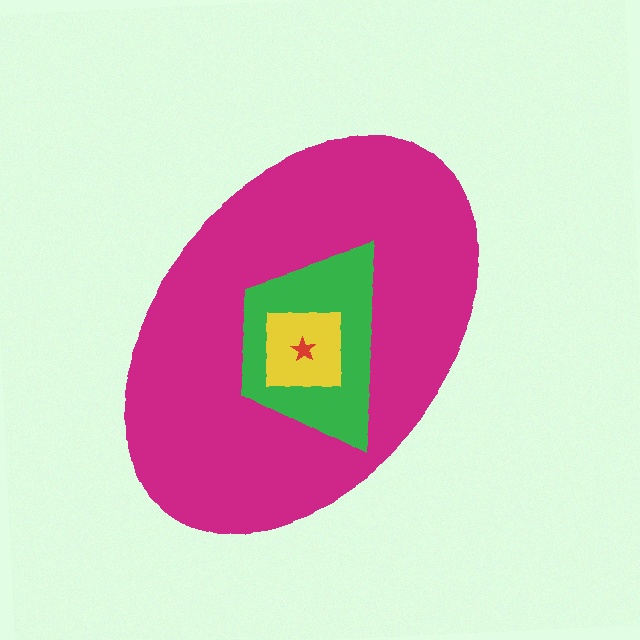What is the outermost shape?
The magenta ellipse.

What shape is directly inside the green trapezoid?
The yellow square.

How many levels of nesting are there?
4.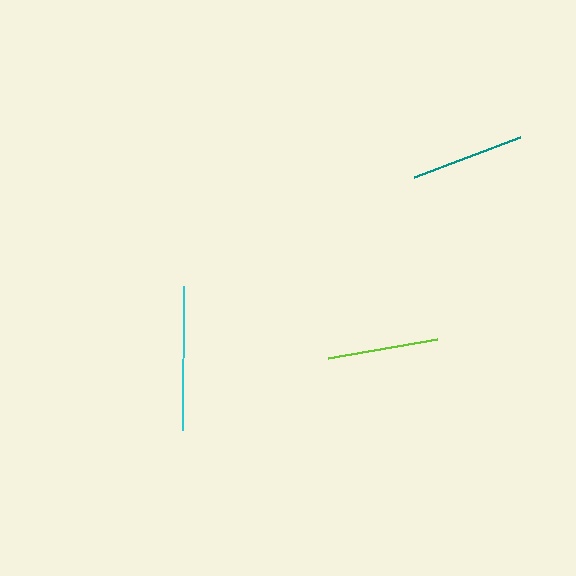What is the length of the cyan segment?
The cyan segment is approximately 144 pixels long.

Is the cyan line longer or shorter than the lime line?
The cyan line is longer than the lime line.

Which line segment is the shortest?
The lime line is the shortest at approximately 111 pixels.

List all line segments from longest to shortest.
From longest to shortest: cyan, teal, lime.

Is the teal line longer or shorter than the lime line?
The teal line is longer than the lime line.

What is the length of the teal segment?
The teal segment is approximately 113 pixels long.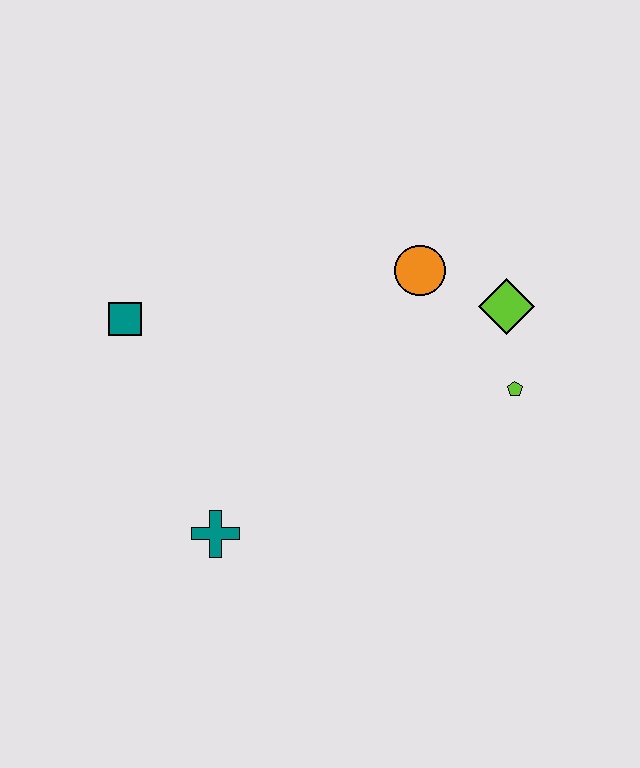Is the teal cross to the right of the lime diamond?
No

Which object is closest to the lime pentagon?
The lime diamond is closest to the lime pentagon.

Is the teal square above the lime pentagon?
Yes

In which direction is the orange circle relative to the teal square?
The orange circle is to the right of the teal square.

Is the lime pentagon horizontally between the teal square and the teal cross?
No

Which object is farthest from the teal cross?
The lime diamond is farthest from the teal cross.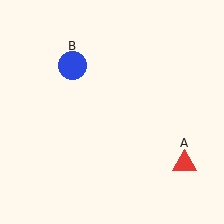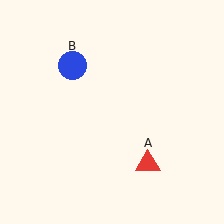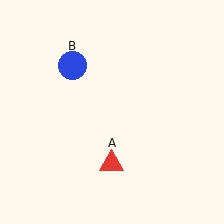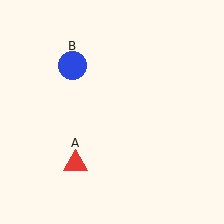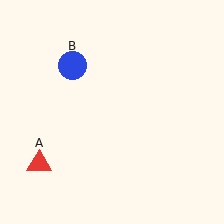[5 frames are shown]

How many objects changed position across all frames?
1 object changed position: red triangle (object A).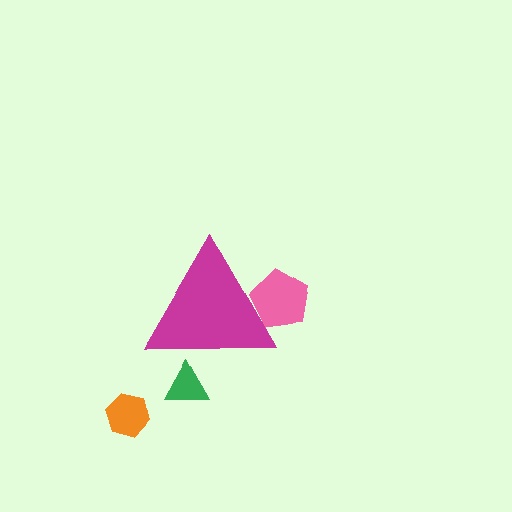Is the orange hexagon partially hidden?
No, the orange hexagon is fully visible.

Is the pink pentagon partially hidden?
Yes, the pink pentagon is partially hidden behind the magenta triangle.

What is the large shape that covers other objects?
A magenta triangle.